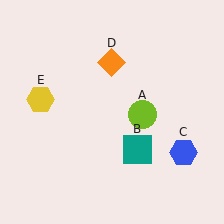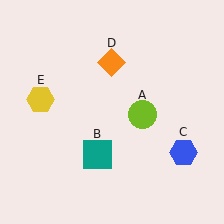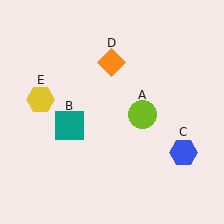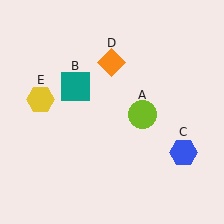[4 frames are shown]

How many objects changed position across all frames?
1 object changed position: teal square (object B).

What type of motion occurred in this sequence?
The teal square (object B) rotated clockwise around the center of the scene.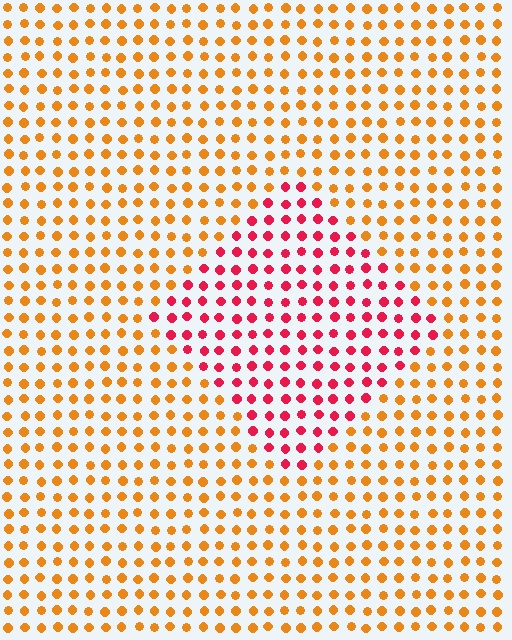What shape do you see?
I see a diamond.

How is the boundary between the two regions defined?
The boundary is defined purely by a slight shift in hue (about 47 degrees). Spacing, size, and orientation are identical on both sides.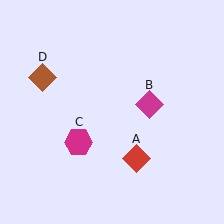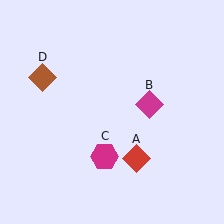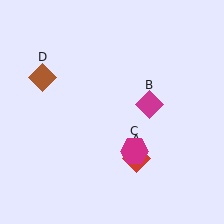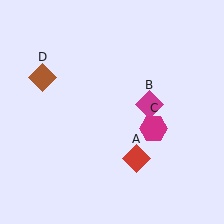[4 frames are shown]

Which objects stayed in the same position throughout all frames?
Red diamond (object A) and magenta diamond (object B) and brown diamond (object D) remained stationary.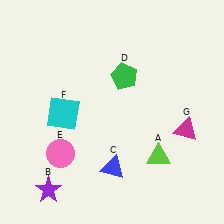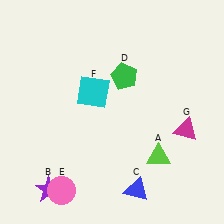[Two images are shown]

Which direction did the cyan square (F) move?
The cyan square (F) moved right.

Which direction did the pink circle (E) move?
The pink circle (E) moved down.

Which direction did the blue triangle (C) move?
The blue triangle (C) moved right.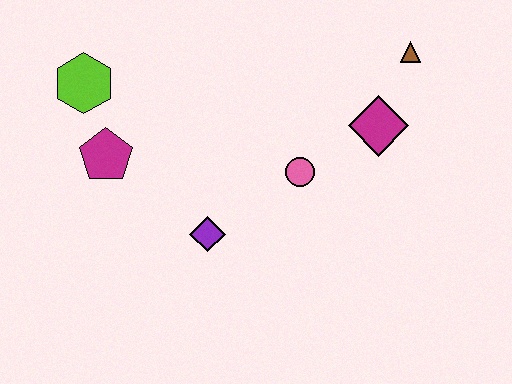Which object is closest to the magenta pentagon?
The lime hexagon is closest to the magenta pentagon.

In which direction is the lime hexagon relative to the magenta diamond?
The lime hexagon is to the left of the magenta diamond.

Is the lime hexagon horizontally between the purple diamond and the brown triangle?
No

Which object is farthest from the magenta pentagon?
The brown triangle is farthest from the magenta pentagon.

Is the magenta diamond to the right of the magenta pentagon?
Yes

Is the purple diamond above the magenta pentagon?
No